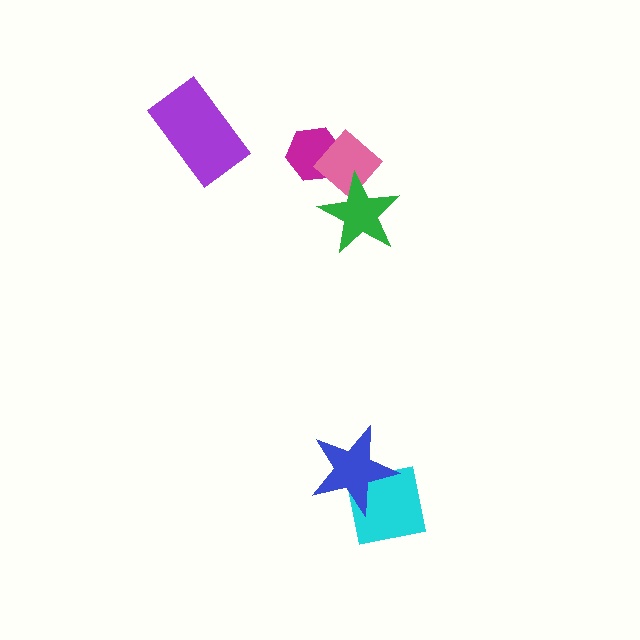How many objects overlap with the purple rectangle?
0 objects overlap with the purple rectangle.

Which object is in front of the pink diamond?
The green star is in front of the pink diamond.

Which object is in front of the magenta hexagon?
The pink diamond is in front of the magenta hexagon.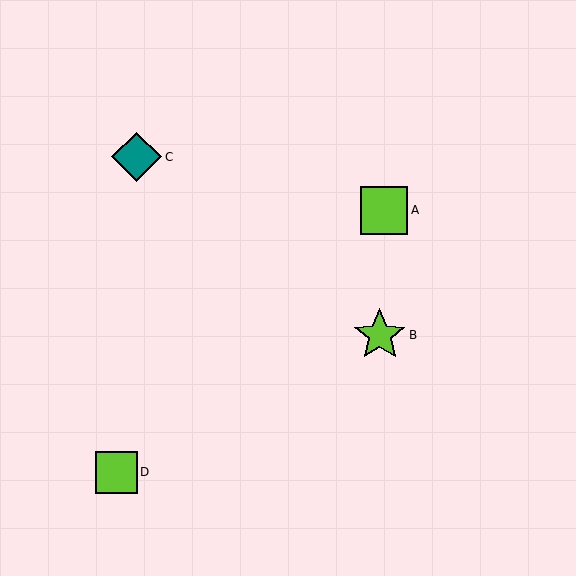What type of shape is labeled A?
Shape A is a lime square.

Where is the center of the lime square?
The center of the lime square is at (116, 472).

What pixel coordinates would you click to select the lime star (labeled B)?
Click at (380, 335) to select the lime star B.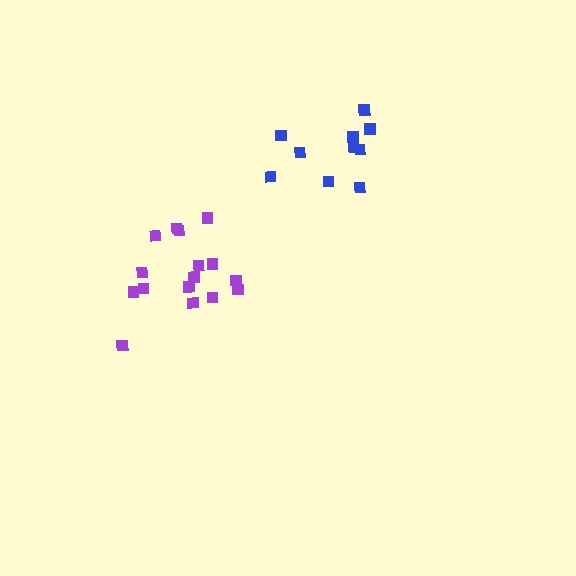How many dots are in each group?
Group 1: 10 dots, Group 2: 16 dots (26 total).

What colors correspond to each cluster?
The clusters are colored: blue, purple.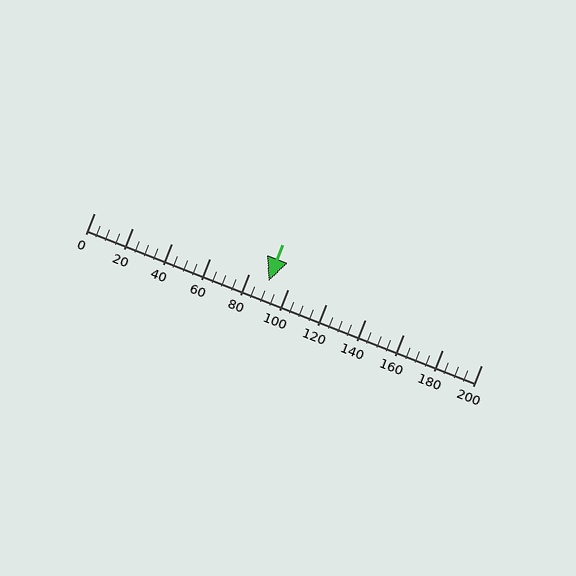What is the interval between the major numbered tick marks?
The major tick marks are spaced 20 units apart.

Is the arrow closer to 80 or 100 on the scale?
The arrow is closer to 100.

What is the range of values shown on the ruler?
The ruler shows values from 0 to 200.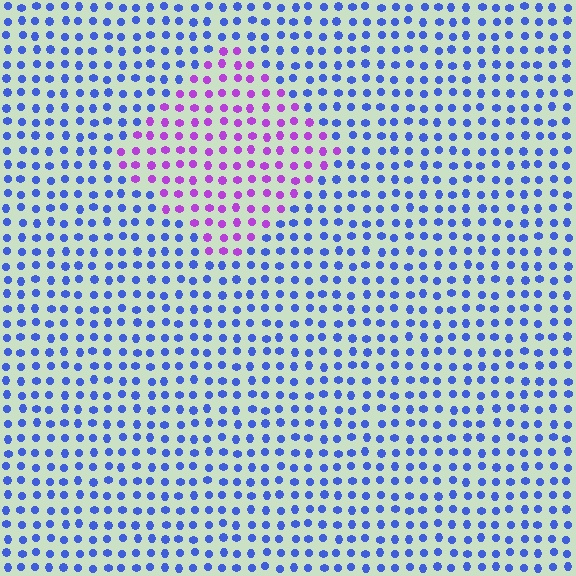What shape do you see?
I see a diamond.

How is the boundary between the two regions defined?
The boundary is defined purely by a slight shift in hue (about 59 degrees). Spacing, size, and orientation are identical on both sides.